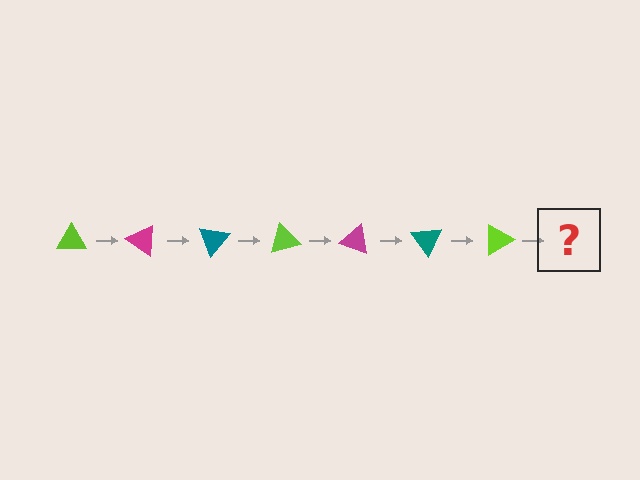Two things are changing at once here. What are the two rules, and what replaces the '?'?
The two rules are that it rotates 35 degrees each step and the color cycles through lime, magenta, and teal. The '?' should be a magenta triangle, rotated 245 degrees from the start.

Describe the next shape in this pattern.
It should be a magenta triangle, rotated 245 degrees from the start.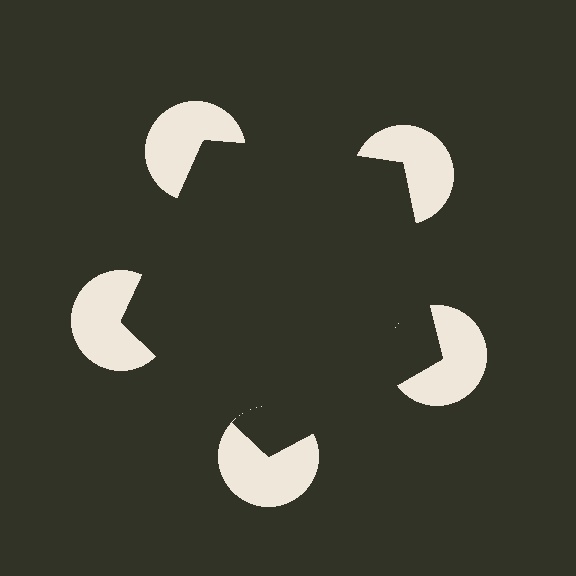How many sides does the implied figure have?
5 sides.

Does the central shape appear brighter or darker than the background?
It typically appears slightly darker than the background, even though no actual brightness change is drawn.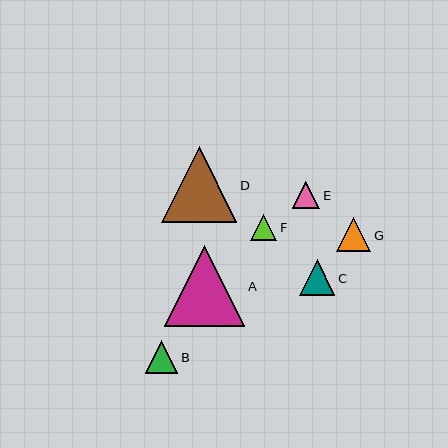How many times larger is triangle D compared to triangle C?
Triangle D is approximately 2.1 times the size of triangle C.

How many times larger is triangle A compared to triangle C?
Triangle A is approximately 2.3 times the size of triangle C.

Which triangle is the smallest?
Triangle F is the smallest with a size of approximately 26 pixels.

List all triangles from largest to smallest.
From largest to smallest: A, D, C, G, B, E, F.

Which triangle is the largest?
Triangle A is the largest with a size of approximately 81 pixels.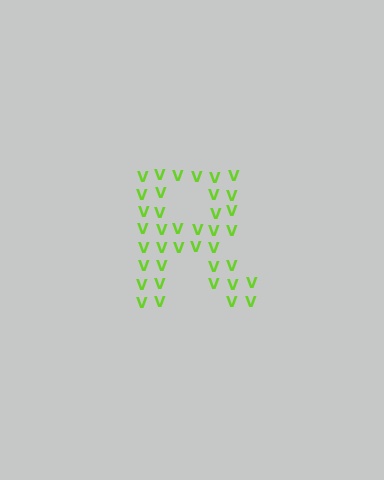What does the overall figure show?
The overall figure shows the letter R.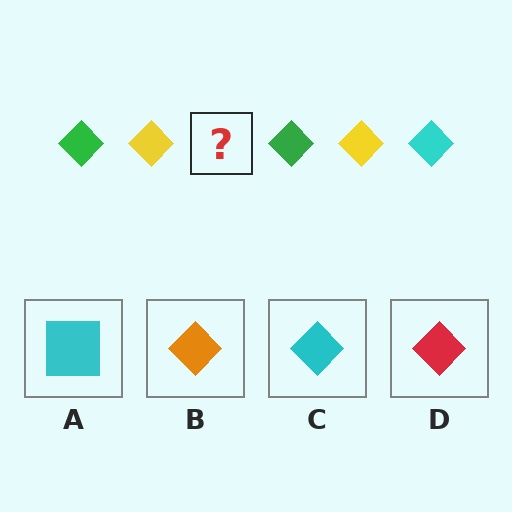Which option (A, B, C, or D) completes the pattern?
C.